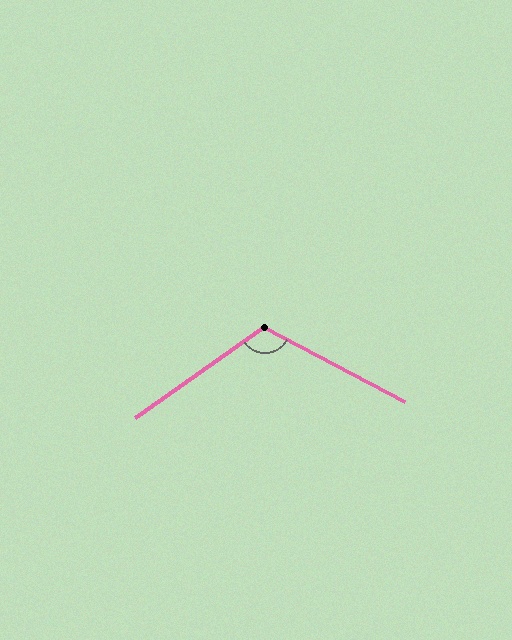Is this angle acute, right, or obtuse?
It is obtuse.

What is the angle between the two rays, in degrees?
Approximately 117 degrees.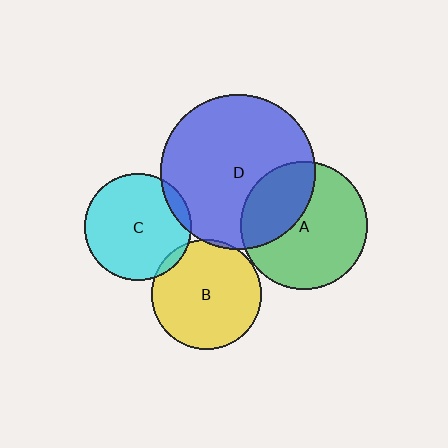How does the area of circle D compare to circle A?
Approximately 1.5 times.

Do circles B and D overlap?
Yes.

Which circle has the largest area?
Circle D (blue).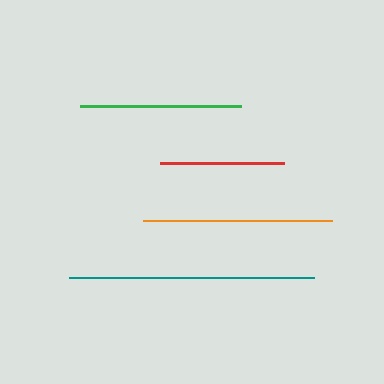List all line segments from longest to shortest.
From longest to shortest: teal, orange, green, red.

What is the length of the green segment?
The green segment is approximately 161 pixels long.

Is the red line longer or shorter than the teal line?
The teal line is longer than the red line.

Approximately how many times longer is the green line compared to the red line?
The green line is approximately 1.3 times the length of the red line.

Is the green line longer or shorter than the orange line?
The orange line is longer than the green line.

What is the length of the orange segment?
The orange segment is approximately 188 pixels long.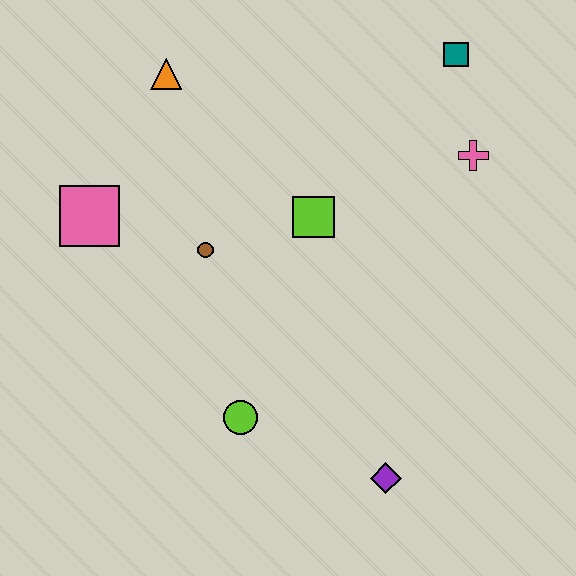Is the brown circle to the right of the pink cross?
No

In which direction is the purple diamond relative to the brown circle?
The purple diamond is below the brown circle.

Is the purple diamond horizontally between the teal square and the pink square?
Yes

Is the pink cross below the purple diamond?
No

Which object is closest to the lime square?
The brown circle is closest to the lime square.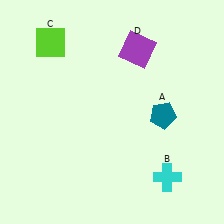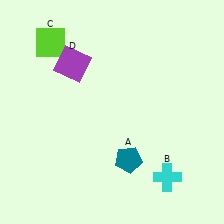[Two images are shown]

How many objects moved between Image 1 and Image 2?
2 objects moved between the two images.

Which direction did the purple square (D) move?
The purple square (D) moved left.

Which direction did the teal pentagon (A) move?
The teal pentagon (A) moved down.